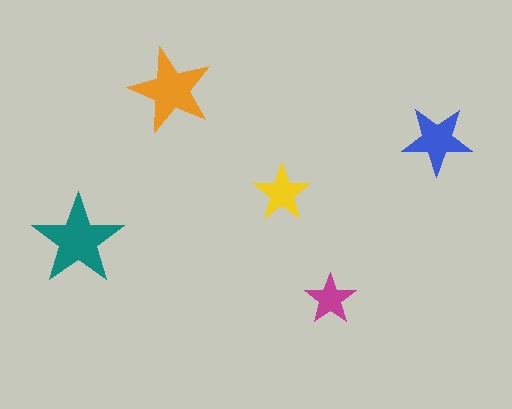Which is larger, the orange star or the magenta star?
The orange one.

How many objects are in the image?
There are 5 objects in the image.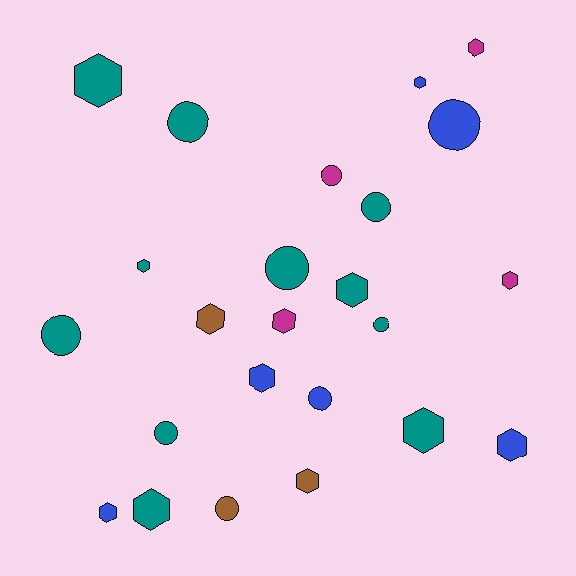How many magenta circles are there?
There is 1 magenta circle.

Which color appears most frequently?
Teal, with 11 objects.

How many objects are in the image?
There are 24 objects.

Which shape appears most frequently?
Hexagon, with 14 objects.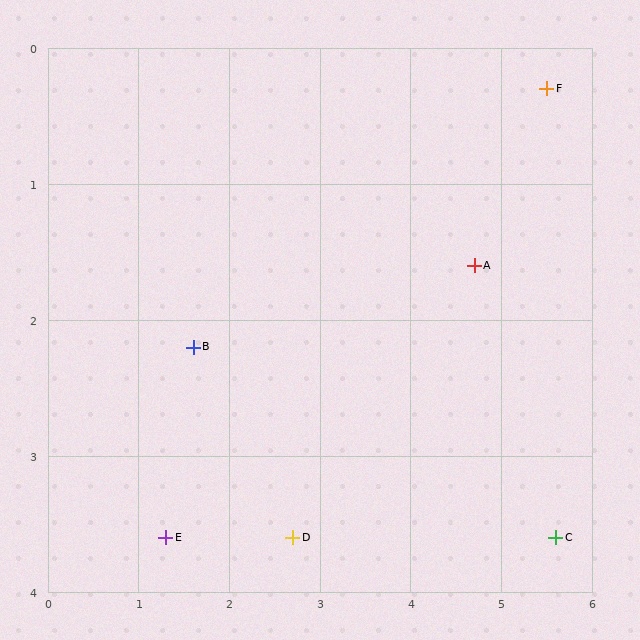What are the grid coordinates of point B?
Point B is at approximately (1.6, 2.2).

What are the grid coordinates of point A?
Point A is at approximately (4.7, 1.6).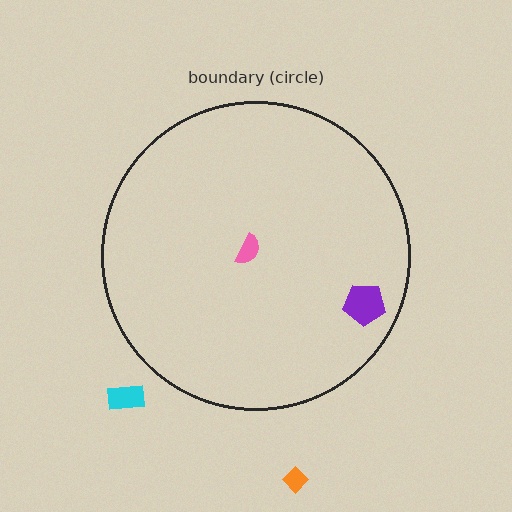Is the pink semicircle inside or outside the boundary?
Inside.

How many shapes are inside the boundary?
2 inside, 2 outside.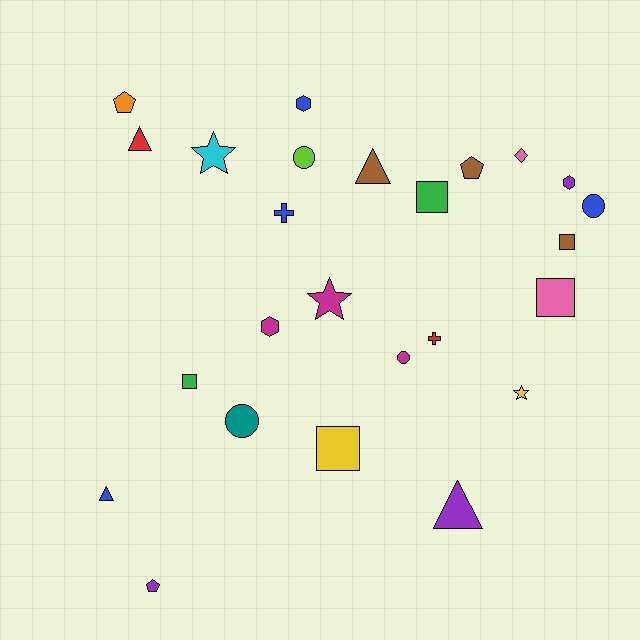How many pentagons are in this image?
There are 3 pentagons.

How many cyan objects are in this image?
There is 1 cyan object.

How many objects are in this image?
There are 25 objects.